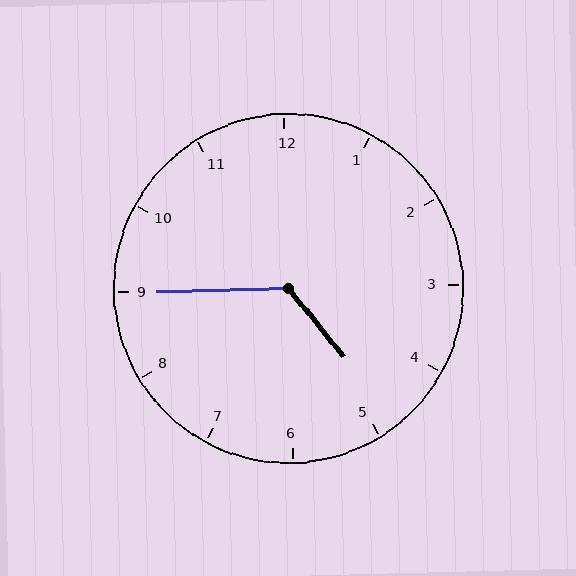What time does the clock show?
4:45.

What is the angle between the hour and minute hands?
Approximately 128 degrees.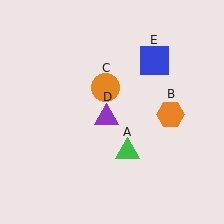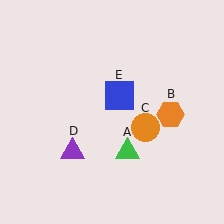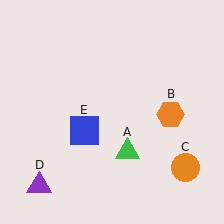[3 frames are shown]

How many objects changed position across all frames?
3 objects changed position: orange circle (object C), purple triangle (object D), blue square (object E).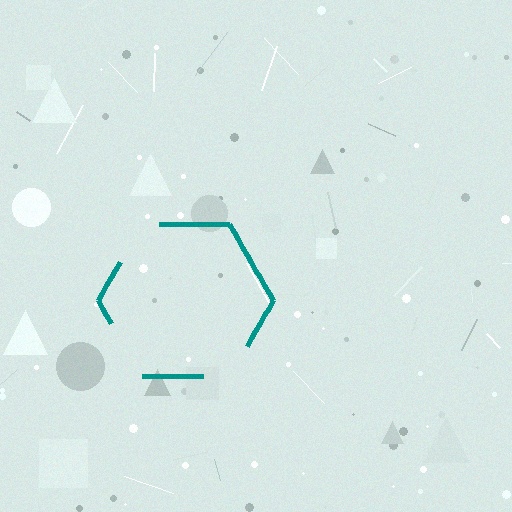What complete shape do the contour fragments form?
The contour fragments form a hexagon.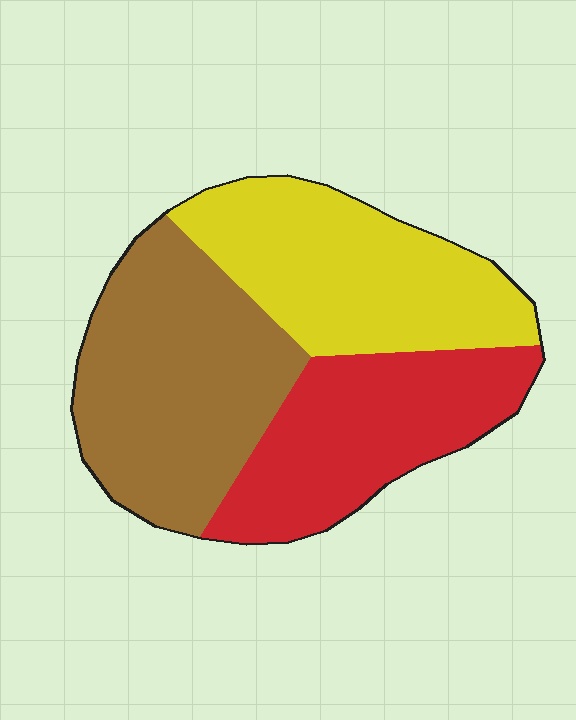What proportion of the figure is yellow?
Yellow takes up about one third (1/3) of the figure.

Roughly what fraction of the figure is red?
Red takes up about one third (1/3) of the figure.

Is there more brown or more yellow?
Brown.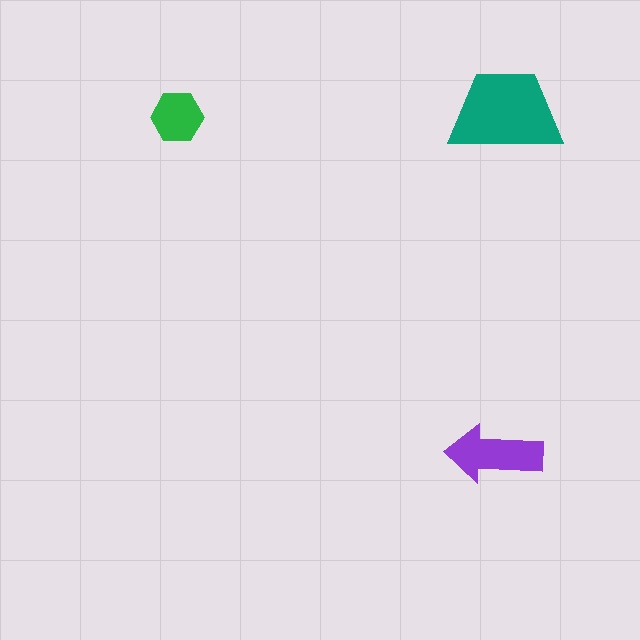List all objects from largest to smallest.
The teal trapezoid, the purple arrow, the green hexagon.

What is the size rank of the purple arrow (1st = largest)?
2nd.